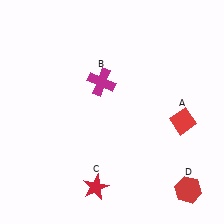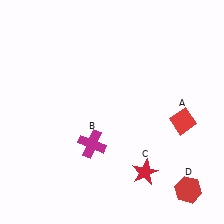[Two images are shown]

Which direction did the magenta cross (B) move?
The magenta cross (B) moved down.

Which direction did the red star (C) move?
The red star (C) moved right.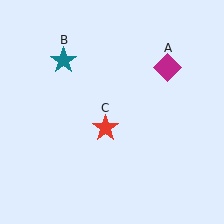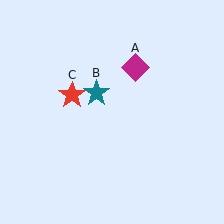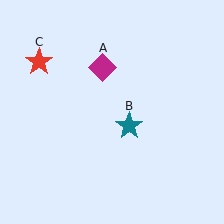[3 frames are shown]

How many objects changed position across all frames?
3 objects changed position: magenta diamond (object A), teal star (object B), red star (object C).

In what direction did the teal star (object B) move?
The teal star (object B) moved down and to the right.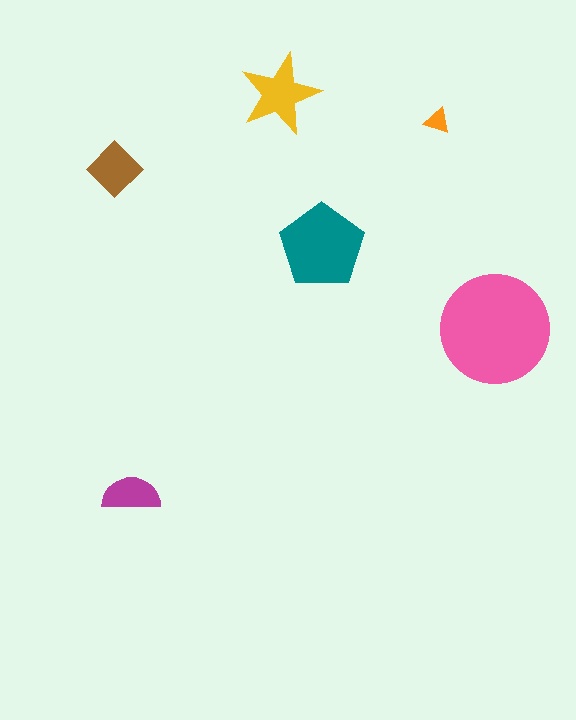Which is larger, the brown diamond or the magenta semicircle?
The brown diamond.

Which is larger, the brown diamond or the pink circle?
The pink circle.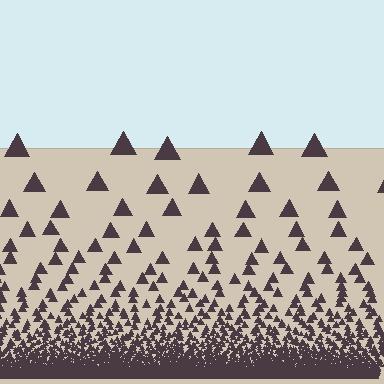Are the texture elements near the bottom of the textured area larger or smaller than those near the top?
Smaller. The gradient is inverted — elements near the bottom are smaller and denser.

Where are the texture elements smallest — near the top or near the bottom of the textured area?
Near the bottom.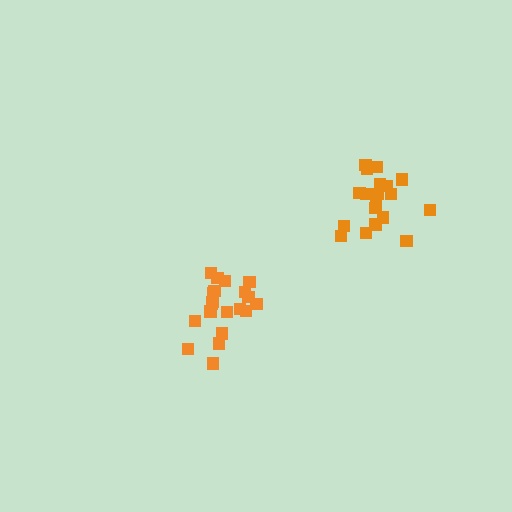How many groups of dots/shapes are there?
There are 2 groups.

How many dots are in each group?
Group 1: 21 dots, Group 2: 19 dots (40 total).